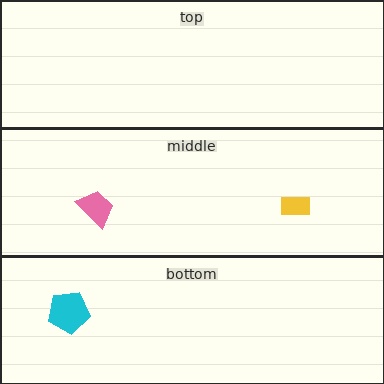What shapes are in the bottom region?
The cyan pentagon.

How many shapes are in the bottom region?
1.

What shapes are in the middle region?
The pink trapezoid, the yellow rectangle.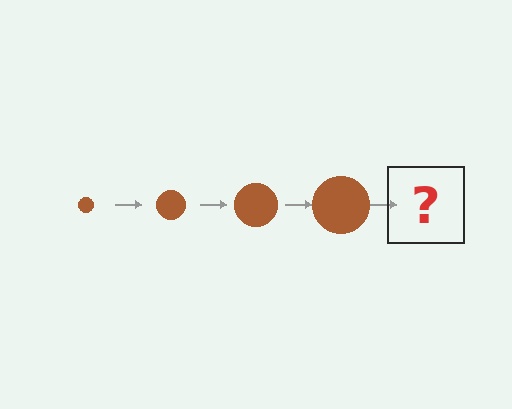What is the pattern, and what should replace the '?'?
The pattern is that the circle gets progressively larger each step. The '?' should be a brown circle, larger than the previous one.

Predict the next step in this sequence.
The next step is a brown circle, larger than the previous one.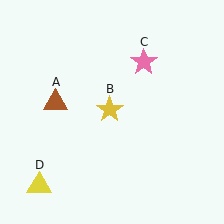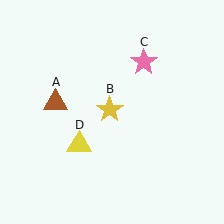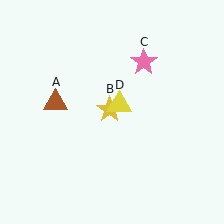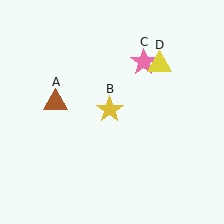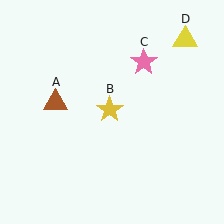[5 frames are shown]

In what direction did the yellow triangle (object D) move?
The yellow triangle (object D) moved up and to the right.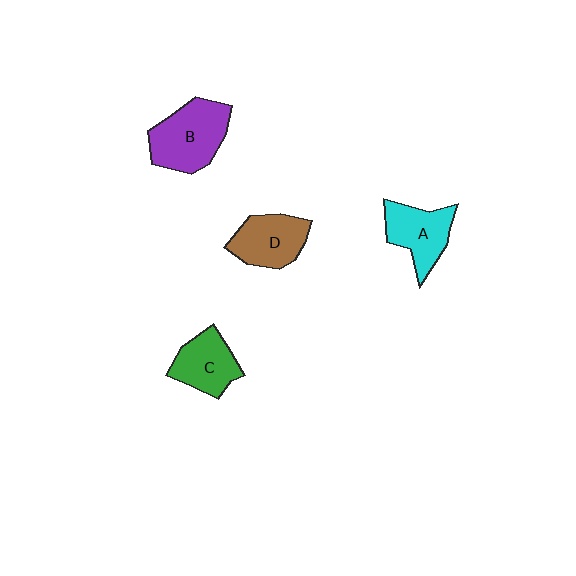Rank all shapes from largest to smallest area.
From largest to smallest: B (purple), A (cyan), D (brown), C (green).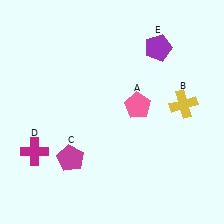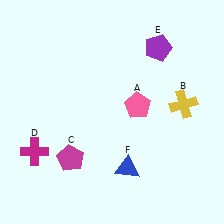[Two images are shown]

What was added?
A blue triangle (F) was added in Image 2.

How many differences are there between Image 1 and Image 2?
There is 1 difference between the two images.